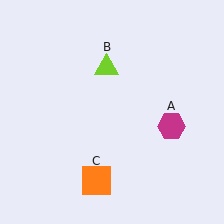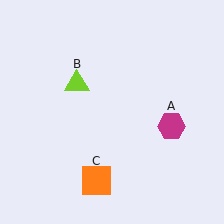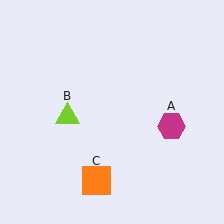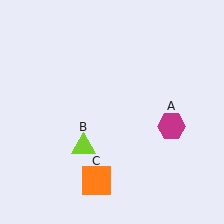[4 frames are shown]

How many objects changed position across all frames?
1 object changed position: lime triangle (object B).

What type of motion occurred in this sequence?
The lime triangle (object B) rotated counterclockwise around the center of the scene.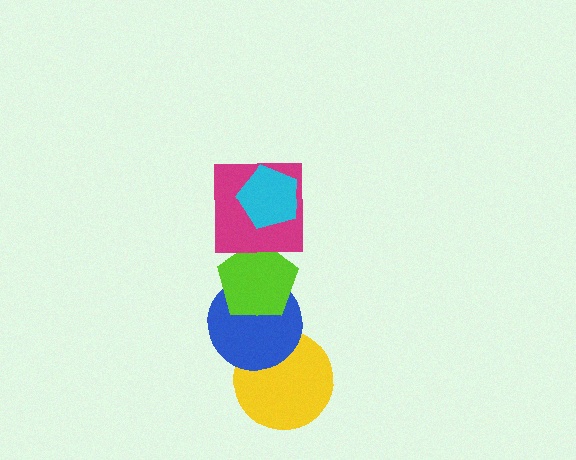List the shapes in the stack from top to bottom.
From top to bottom: the cyan pentagon, the magenta square, the lime pentagon, the blue circle, the yellow circle.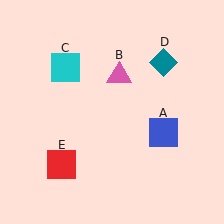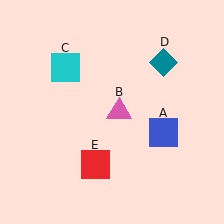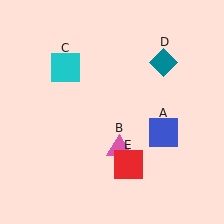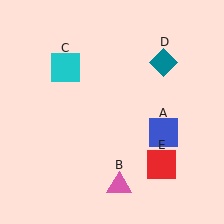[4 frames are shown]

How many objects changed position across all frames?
2 objects changed position: pink triangle (object B), red square (object E).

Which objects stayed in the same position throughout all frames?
Blue square (object A) and cyan square (object C) and teal diamond (object D) remained stationary.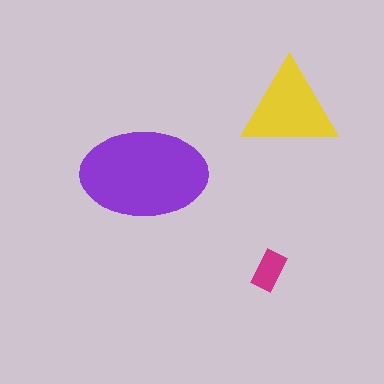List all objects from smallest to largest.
The magenta rectangle, the yellow triangle, the purple ellipse.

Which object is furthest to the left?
The purple ellipse is leftmost.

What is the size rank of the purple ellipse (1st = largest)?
1st.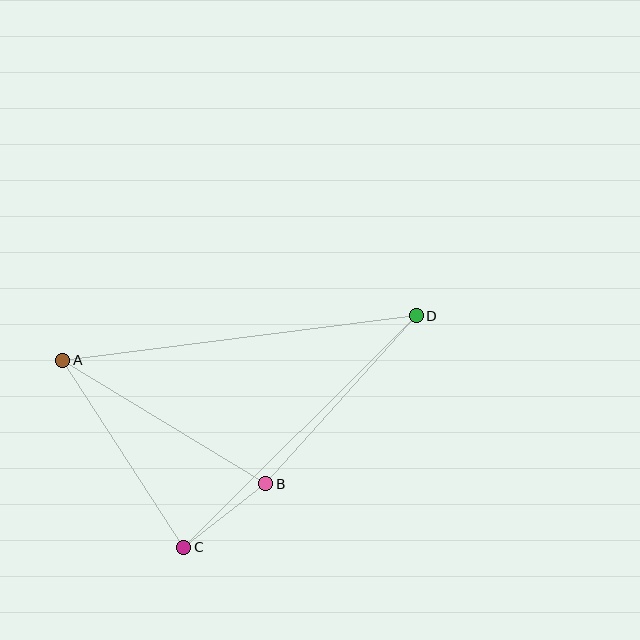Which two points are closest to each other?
Points B and C are closest to each other.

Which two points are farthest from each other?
Points A and D are farthest from each other.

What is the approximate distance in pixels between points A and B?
The distance between A and B is approximately 238 pixels.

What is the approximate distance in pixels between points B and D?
The distance between B and D is approximately 225 pixels.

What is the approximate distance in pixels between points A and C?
The distance between A and C is approximately 223 pixels.